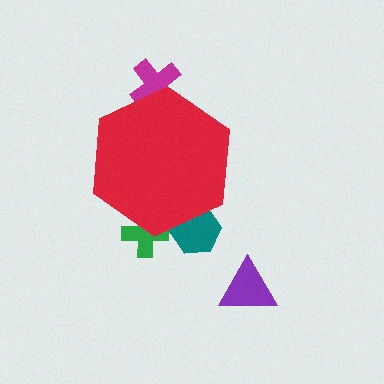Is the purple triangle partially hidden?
No, the purple triangle is fully visible.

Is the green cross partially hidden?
Yes, the green cross is partially hidden behind the red hexagon.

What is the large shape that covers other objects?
A red hexagon.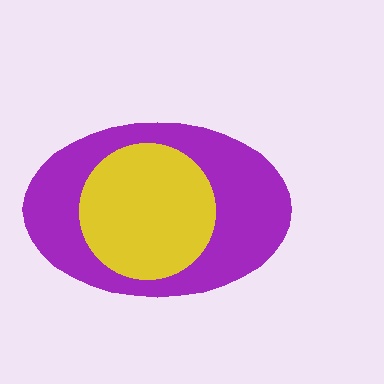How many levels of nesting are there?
2.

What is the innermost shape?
The yellow circle.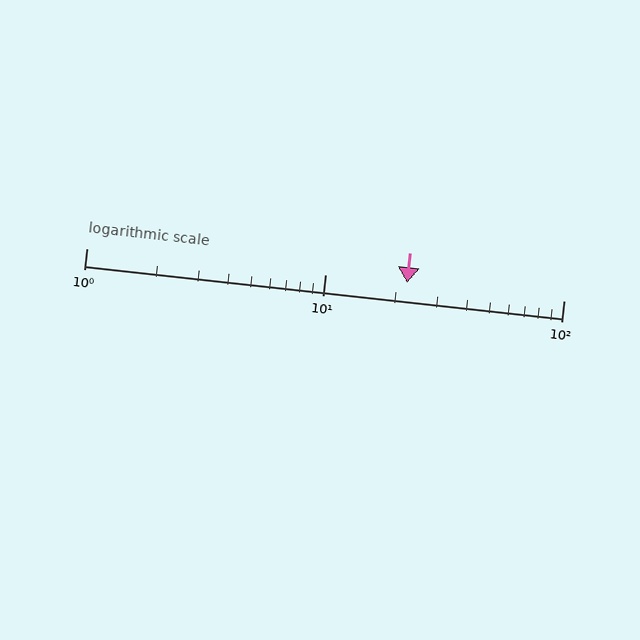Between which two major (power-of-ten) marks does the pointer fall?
The pointer is between 10 and 100.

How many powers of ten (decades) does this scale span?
The scale spans 2 decades, from 1 to 100.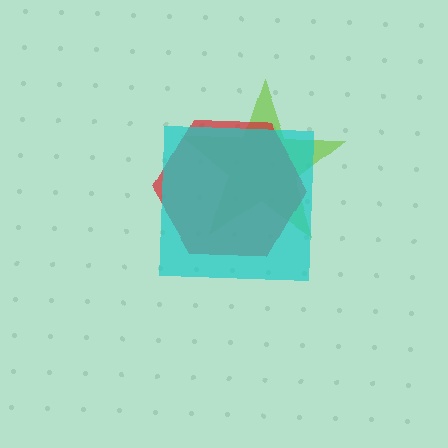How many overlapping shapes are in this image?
There are 3 overlapping shapes in the image.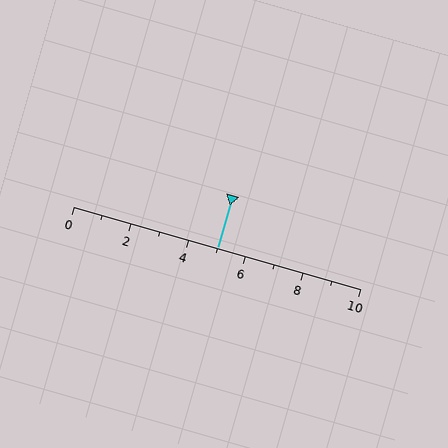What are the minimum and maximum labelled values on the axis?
The axis runs from 0 to 10.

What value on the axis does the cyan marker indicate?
The marker indicates approximately 5.